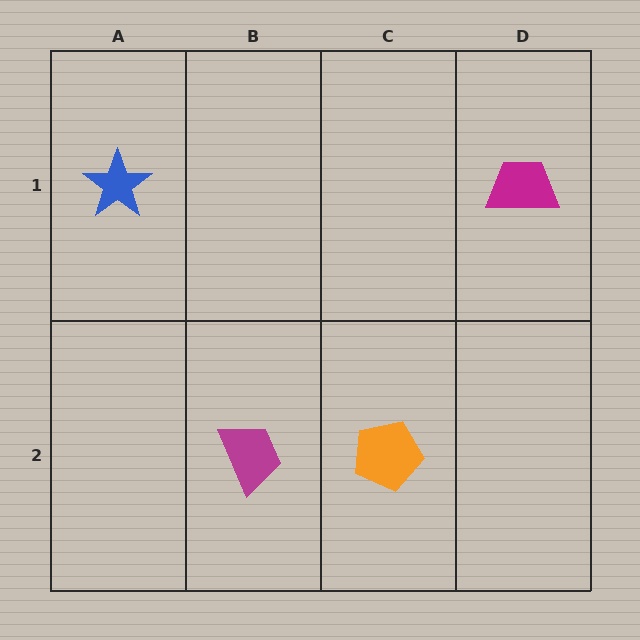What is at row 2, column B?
A magenta trapezoid.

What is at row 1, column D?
A magenta trapezoid.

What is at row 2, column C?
An orange pentagon.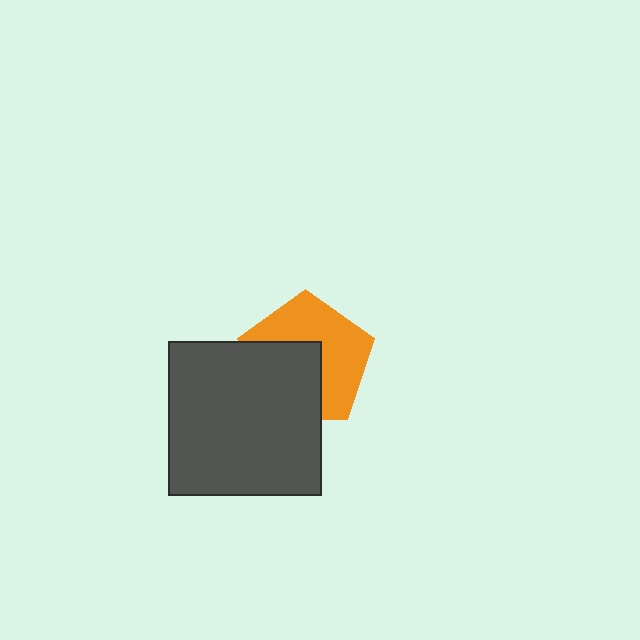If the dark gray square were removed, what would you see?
You would see the complete orange pentagon.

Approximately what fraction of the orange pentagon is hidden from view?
Roughly 45% of the orange pentagon is hidden behind the dark gray square.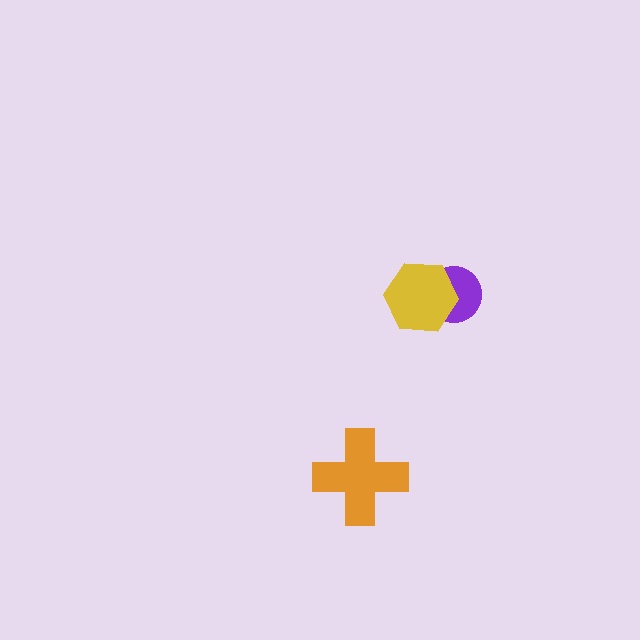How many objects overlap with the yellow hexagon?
1 object overlaps with the yellow hexagon.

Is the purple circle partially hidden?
Yes, it is partially covered by another shape.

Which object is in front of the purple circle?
The yellow hexagon is in front of the purple circle.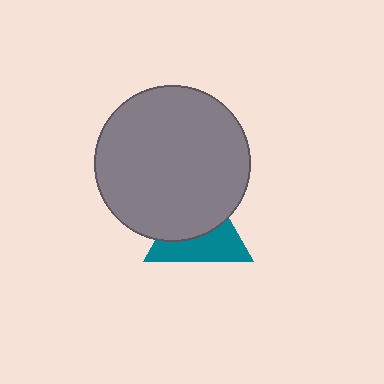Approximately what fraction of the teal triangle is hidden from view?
Roughly 52% of the teal triangle is hidden behind the gray circle.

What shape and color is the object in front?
The object in front is a gray circle.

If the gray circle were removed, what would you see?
You would see the complete teal triangle.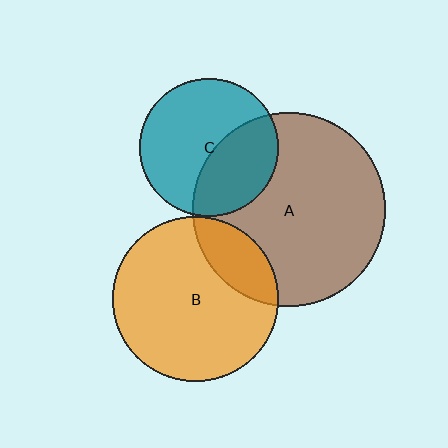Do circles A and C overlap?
Yes.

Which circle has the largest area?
Circle A (brown).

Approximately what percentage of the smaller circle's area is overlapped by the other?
Approximately 40%.